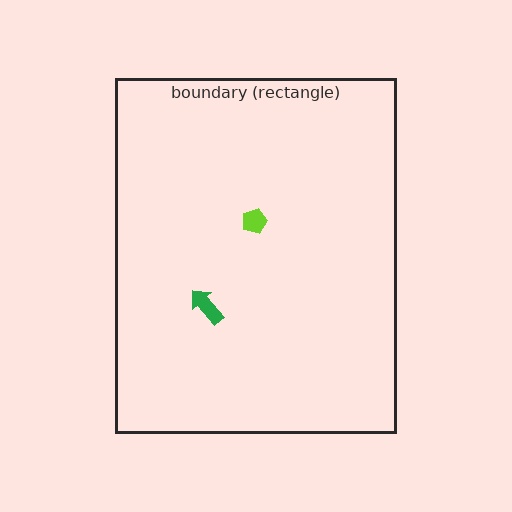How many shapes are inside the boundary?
2 inside, 0 outside.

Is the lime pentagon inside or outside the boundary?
Inside.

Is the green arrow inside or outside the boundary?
Inside.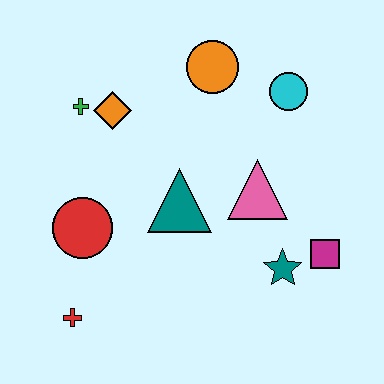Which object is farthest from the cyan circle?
The red cross is farthest from the cyan circle.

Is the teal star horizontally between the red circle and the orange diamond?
No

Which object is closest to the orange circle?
The cyan circle is closest to the orange circle.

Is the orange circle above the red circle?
Yes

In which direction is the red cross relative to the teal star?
The red cross is to the left of the teal star.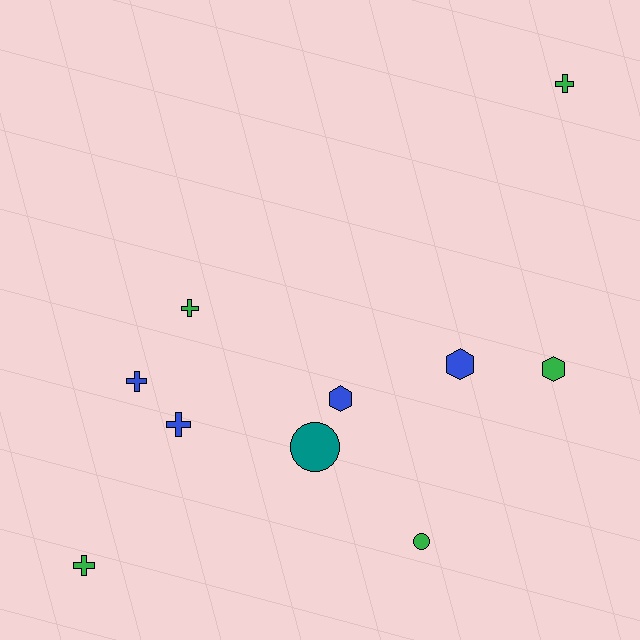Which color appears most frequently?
Green, with 5 objects.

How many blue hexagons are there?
There are 2 blue hexagons.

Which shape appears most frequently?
Cross, with 5 objects.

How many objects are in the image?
There are 10 objects.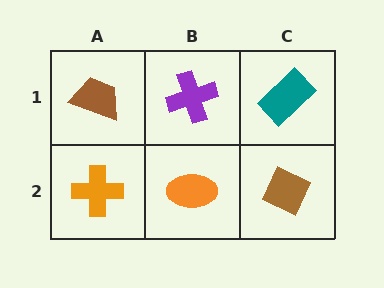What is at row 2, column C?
A brown diamond.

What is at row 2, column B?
An orange ellipse.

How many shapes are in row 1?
3 shapes.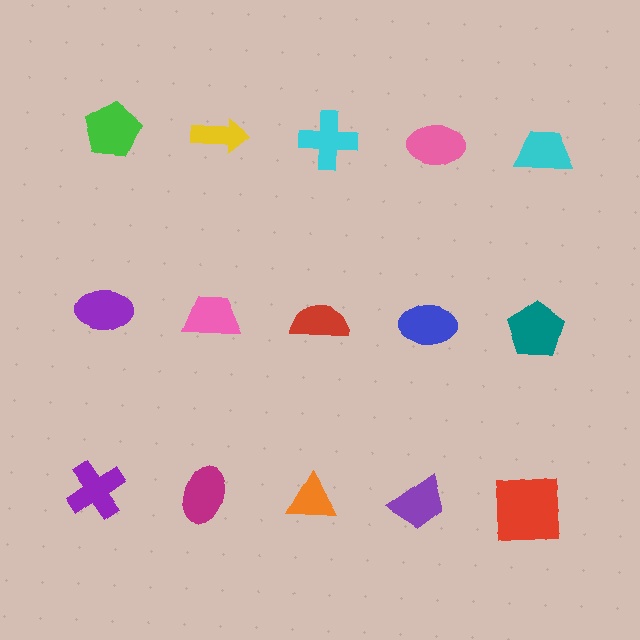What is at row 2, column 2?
A pink trapezoid.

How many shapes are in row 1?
5 shapes.